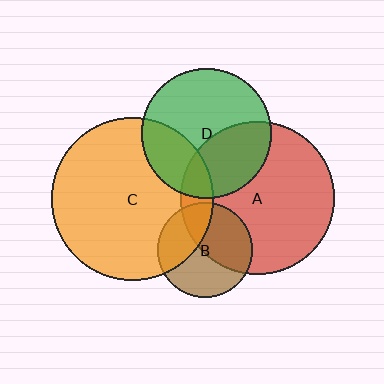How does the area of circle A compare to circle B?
Approximately 2.6 times.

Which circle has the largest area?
Circle C (orange).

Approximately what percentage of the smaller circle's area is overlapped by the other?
Approximately 50%.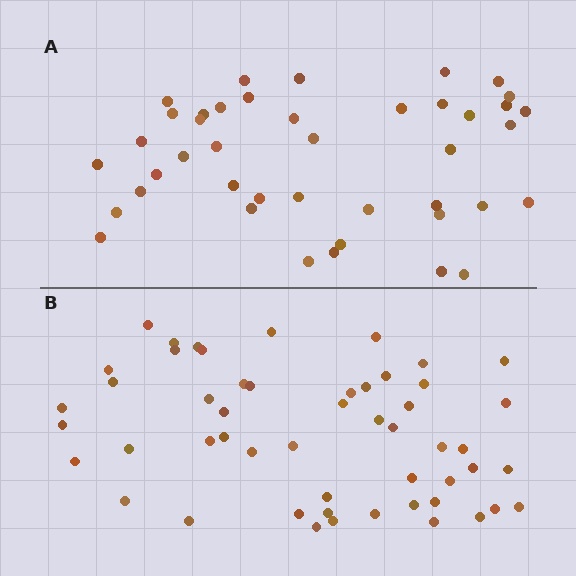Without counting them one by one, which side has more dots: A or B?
Region B (the bottom region) has more dots.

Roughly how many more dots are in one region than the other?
Region B has roughly 10 or so more dots than region A.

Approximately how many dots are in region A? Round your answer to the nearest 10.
About 40 dots. (The exact count is 42, which rounds to 40.)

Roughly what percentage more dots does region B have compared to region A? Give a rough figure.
About 25% more.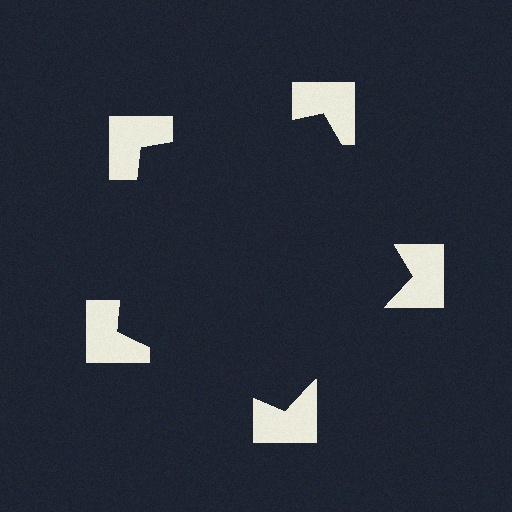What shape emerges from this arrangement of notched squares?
An illusory pentagon — its edges are inferred from the aligned wedge cuts in the notched squares, not physically drawn.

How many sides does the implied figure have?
5 sides.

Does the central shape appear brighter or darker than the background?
It typically appears slightly darker than the background, even though no actual brightness change is drawn.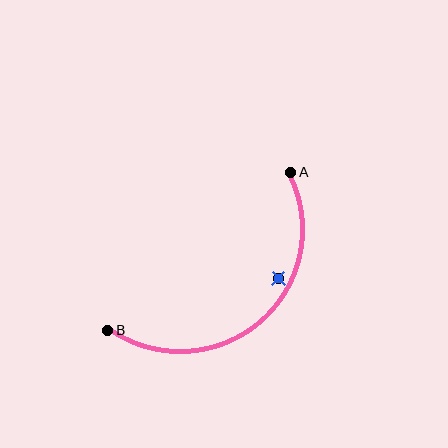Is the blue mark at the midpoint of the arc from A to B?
No — the blue mark does not lie on the arc at all. It sits slightly inside the curve.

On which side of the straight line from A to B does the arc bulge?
The arc bulges below and to the right of the straight line connecting A and B.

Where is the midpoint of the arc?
The arc midpoint is the point on the curve farthest from the straight line joining A and B. It sits below and to the right of that line.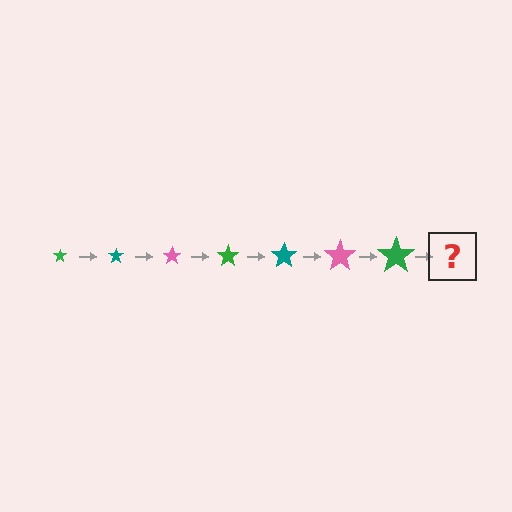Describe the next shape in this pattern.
It should be a teal star, larger than the previous one.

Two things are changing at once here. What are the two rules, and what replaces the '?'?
The two rules are that the star grows larger each step and the color cycles through green, teal, and pink. The '?' should be a teal star, larger than the previous one.